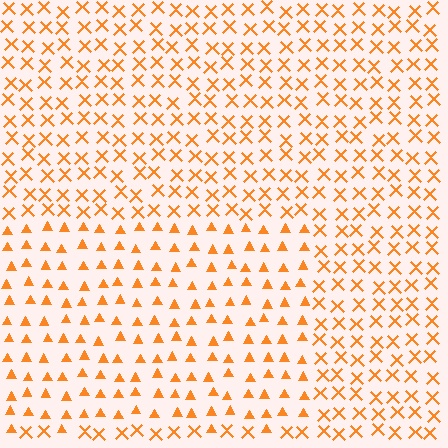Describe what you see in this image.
The image is filled with small orange elements arranged in a uniform grid. A rectangle-shaped region contains triangles, while the surrounding area contains X marks. The boundary is defined purely by the change in element shape.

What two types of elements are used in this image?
The image uses triangles inside the rectangle region and X marks outside it.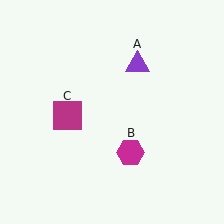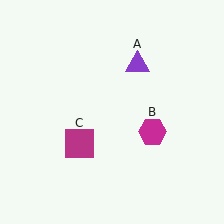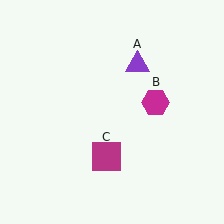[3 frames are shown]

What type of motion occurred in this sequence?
The magenta hexagon (object B), magenta square (object C) rotated counterclockwise around the center of the scene.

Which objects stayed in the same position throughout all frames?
Purple triangle (object A) remained stationary.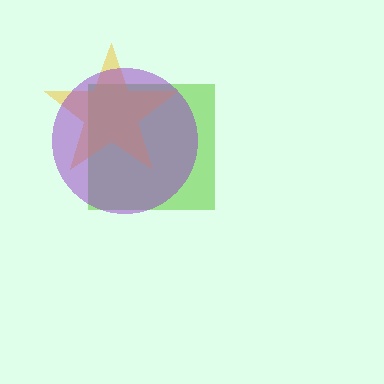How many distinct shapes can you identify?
There are 3 distinct shapes: a lime square, a yellow star, a purple circle.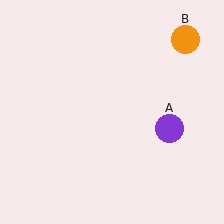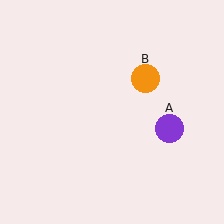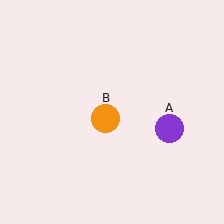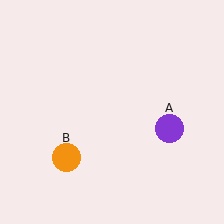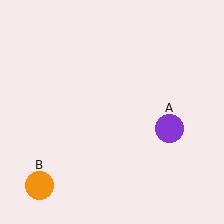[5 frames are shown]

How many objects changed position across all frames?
1 object changed position: orange circle (object B).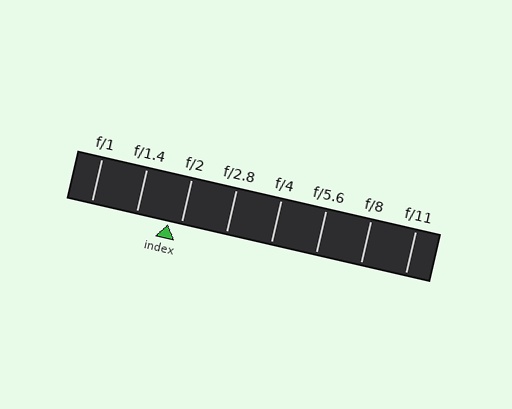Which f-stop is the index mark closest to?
The index mark is closest to f/2.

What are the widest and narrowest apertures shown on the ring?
The widest aperture shown is f/1 and the narrowest is f/11.